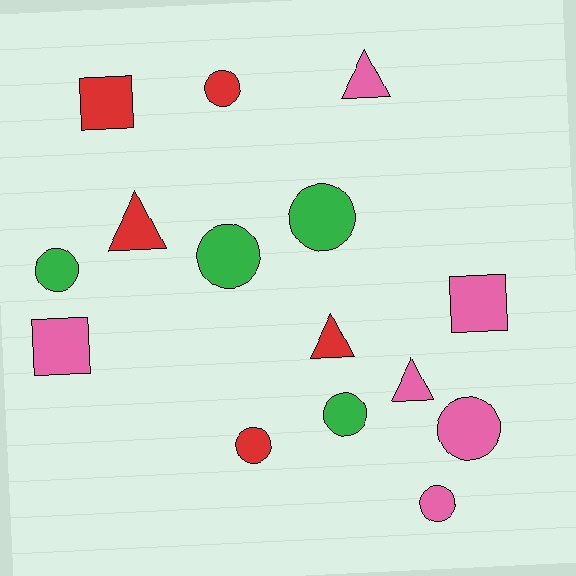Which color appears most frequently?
Pink, with 6 objects.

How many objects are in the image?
There are 15 objects.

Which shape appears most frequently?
Circle, with 8 objects.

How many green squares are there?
There are no green squares.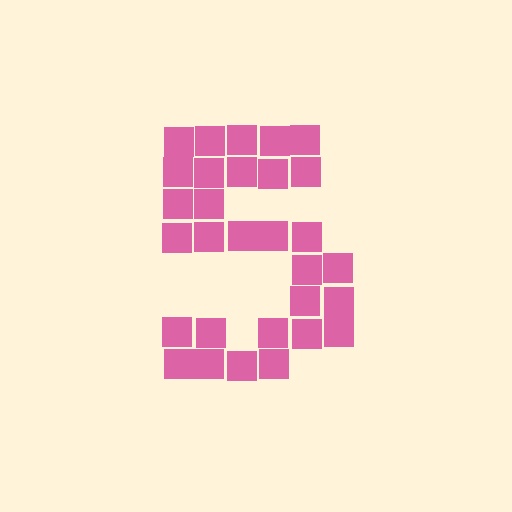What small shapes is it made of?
It is made of small squares.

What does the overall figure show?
The overall figure shows the digit 5.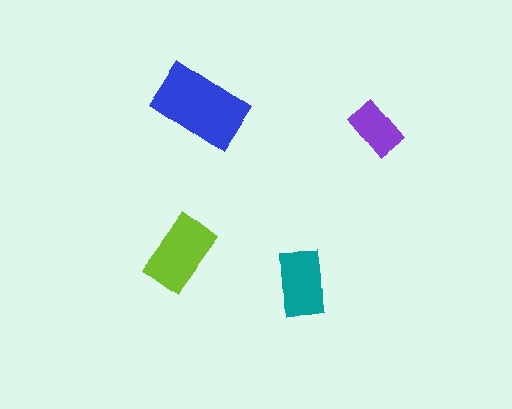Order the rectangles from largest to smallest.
the blue one, the lime one, the teal one, the purple one.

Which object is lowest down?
The teal rectangle is bottommost.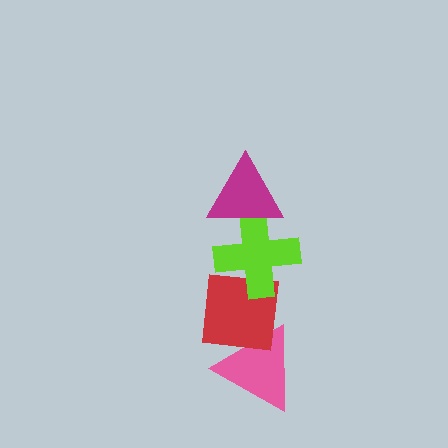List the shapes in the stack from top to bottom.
From top to bottom: the magenta triangle, the lime cross, the red square, the pink triangle.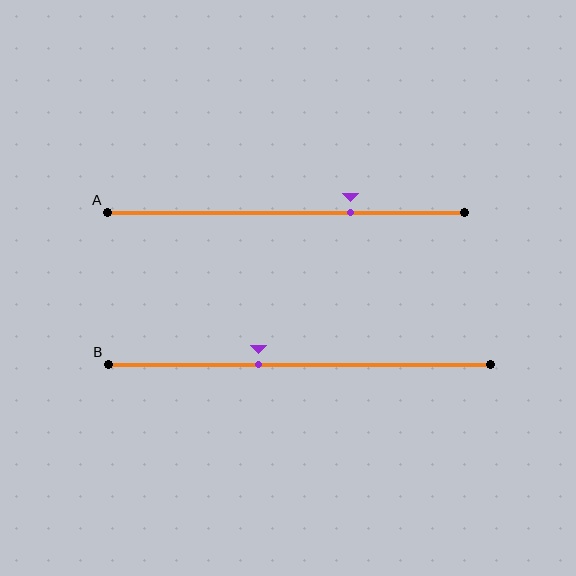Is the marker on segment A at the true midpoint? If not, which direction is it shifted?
No, the marker on segment A is shifted to the right by about 18% of the segment length.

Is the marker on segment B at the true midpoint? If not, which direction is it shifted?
No, the marker on segment B is shifted to the left by about 11% of the segment length.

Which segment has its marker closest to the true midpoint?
Segment B has its marker closest to the true midpoint.